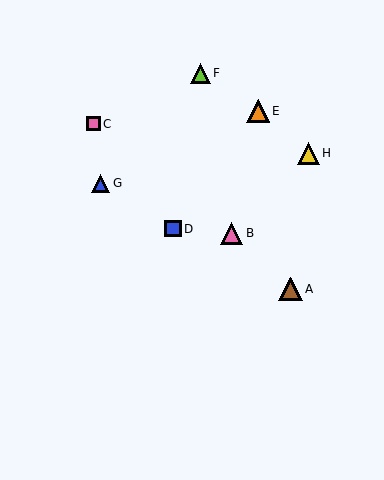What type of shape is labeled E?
Shape E is an orange triangle.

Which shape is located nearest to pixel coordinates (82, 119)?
The pink square (labeled C) at (93, 124) is nearest to that location.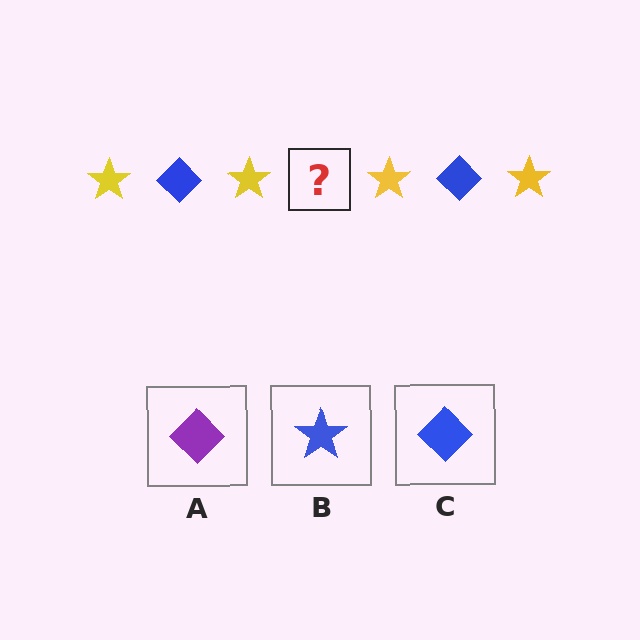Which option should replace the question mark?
Option C.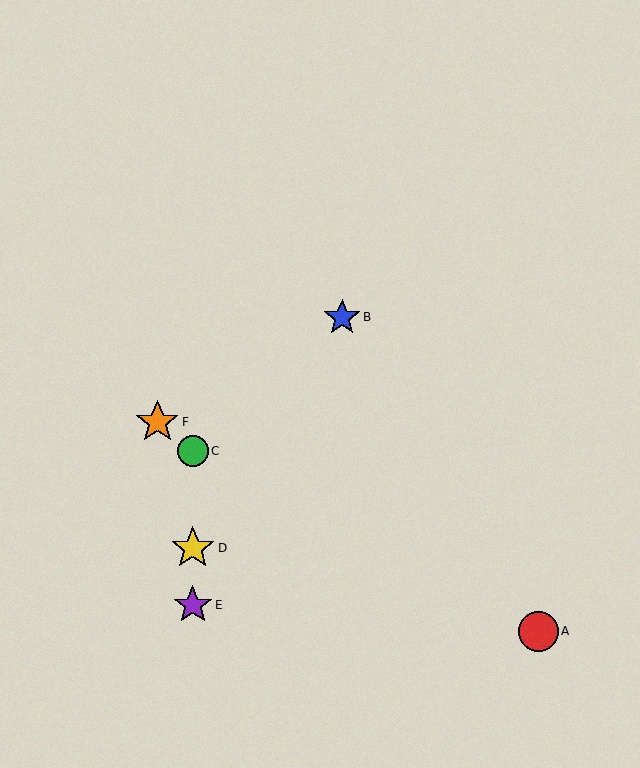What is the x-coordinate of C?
Object C is at x≈193.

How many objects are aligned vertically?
3 objects (C, D, E) are aligned vertically.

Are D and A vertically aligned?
No, D is at x≈193 and A is at x≈538.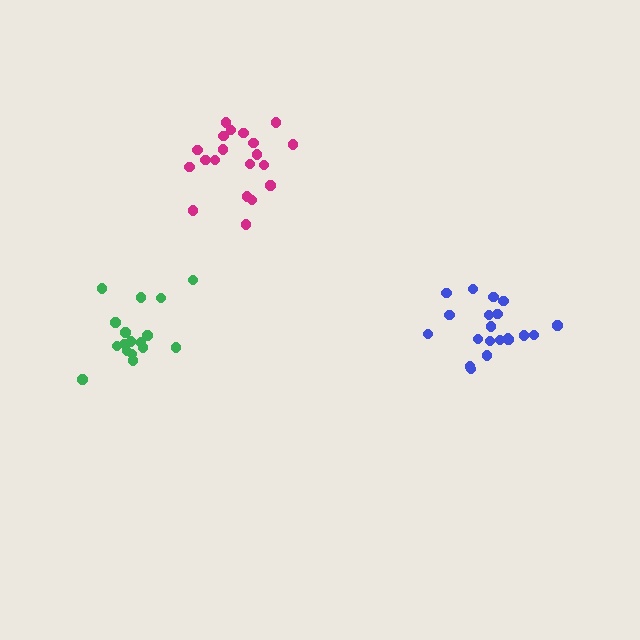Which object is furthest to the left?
The green cluster is leftmost.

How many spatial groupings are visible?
There are 3 spatial groupings.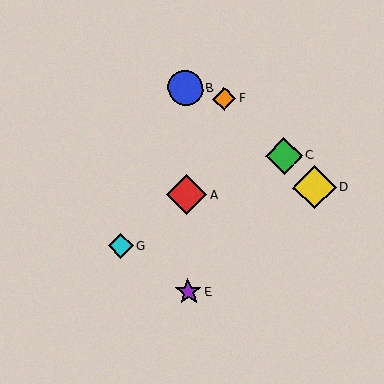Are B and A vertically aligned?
Yes, both are at x≈185.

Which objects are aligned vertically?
Objects A, B, E are aligned vertically.